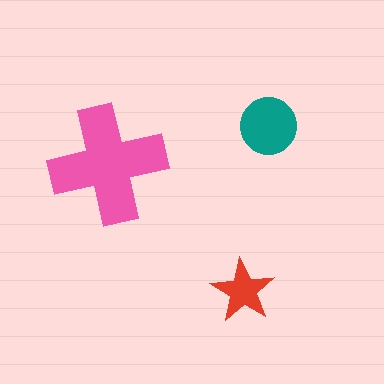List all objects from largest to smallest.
The pink cross, the teal circle, the red star.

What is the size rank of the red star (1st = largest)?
3rd.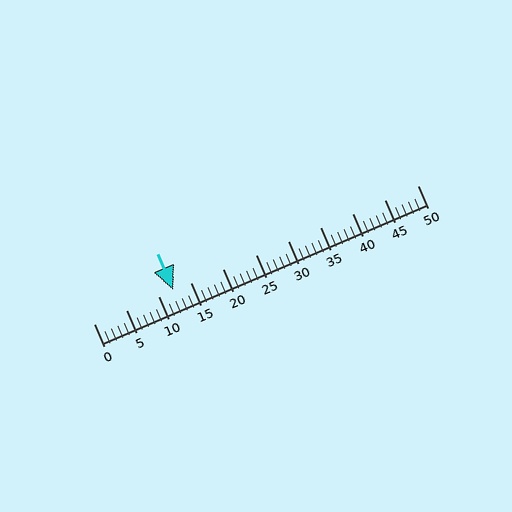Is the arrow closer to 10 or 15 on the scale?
The arrow is closer to 10.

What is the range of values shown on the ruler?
The ruler shows values from 0 to 50.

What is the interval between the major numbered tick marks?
The major tick marks are spaced 5 units apart.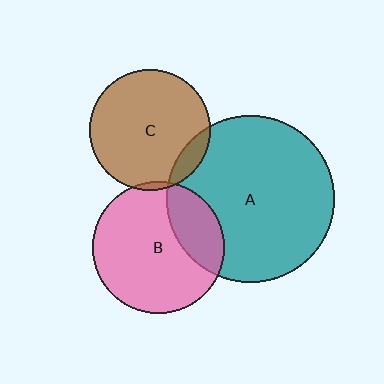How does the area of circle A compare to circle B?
Approximately 1.6 times.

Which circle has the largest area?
Circle A (teal).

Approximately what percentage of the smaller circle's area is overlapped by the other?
Approximately 5%.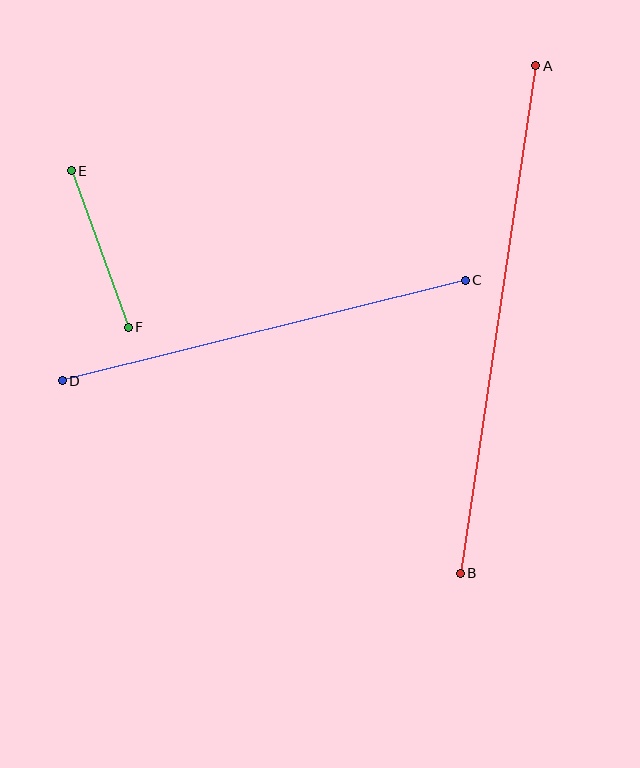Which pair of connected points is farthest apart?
Points A and B are farthest apart.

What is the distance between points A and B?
The distance is approximately 513 pixels.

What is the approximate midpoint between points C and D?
The midpoint is at approximately (264, 331) pixels.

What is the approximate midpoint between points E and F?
The midpoint is at approximately (100, 249) pixels.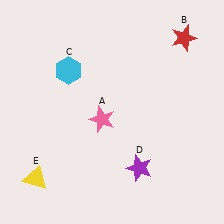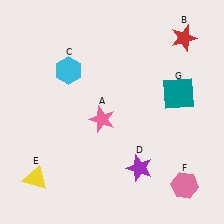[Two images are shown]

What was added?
A pink hexagon (F), a teal square (G) were added in Image 2.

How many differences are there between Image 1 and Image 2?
There are 2 differences between the two images.